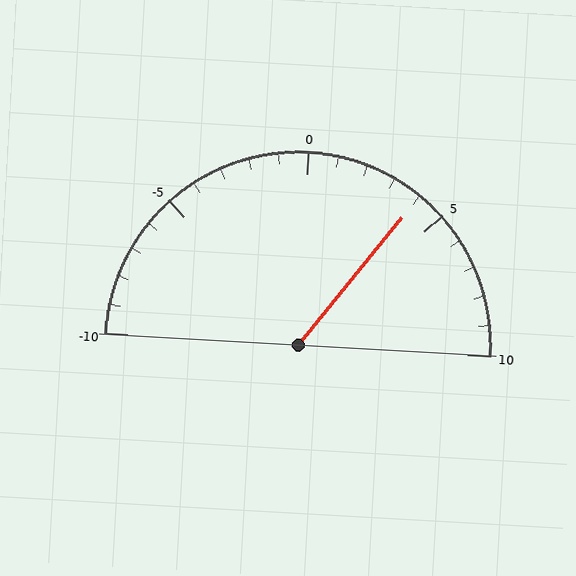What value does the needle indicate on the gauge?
The needle indicates approximately 4.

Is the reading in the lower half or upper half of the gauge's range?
The reading is in the upper half of the range (-10 to 10).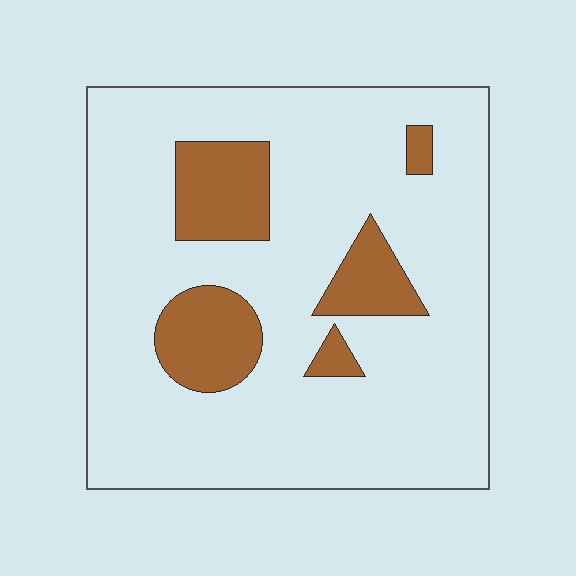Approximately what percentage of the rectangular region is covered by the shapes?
Approximately 15%.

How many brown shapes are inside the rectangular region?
5.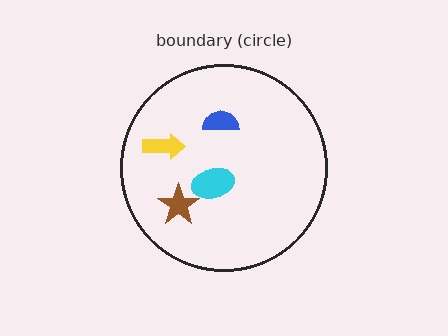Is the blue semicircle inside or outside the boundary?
Inside.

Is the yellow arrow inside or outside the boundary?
Inside.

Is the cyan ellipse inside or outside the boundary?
Inside.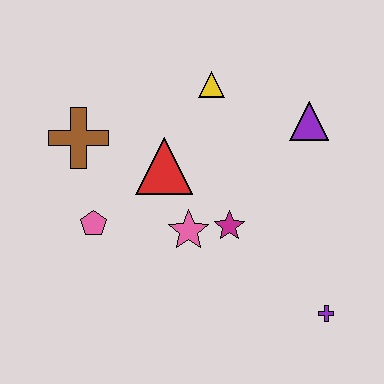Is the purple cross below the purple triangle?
Yes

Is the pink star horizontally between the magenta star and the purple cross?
No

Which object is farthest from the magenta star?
The brown cross is farthest from the magenta star.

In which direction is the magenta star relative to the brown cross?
The magenta star is to the right of the brown cross.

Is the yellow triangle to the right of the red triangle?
Yes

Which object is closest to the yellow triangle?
The red triangle is closest to the yellow triangle.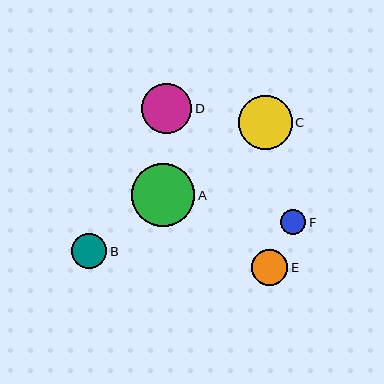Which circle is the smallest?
Circle F is the smallest with a size of approximately 25 pixels.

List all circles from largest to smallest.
From largest to smallest: A, C, D, E, B, F.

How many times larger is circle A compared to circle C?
Circle A is approximately 1.2 times the size of circle C.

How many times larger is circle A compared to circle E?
Circle A is approximately 1.7 times the size of circle E.